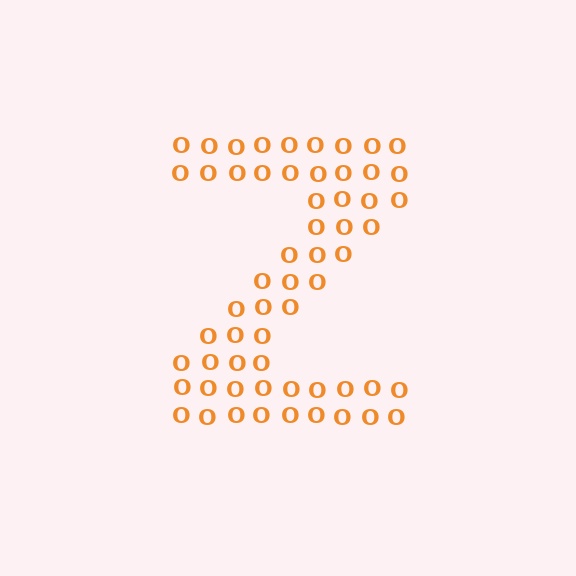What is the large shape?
The large shape is the letter Z.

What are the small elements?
The small elements are letter O's.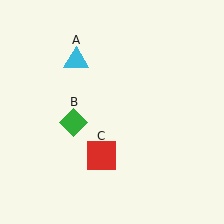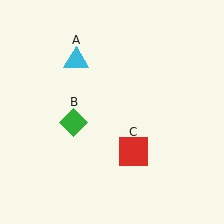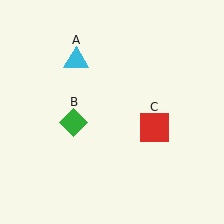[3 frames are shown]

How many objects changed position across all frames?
1 object changed position: red square (object C).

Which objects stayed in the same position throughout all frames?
Cyan triangle (object A) and green diamond (object B) remained stationary.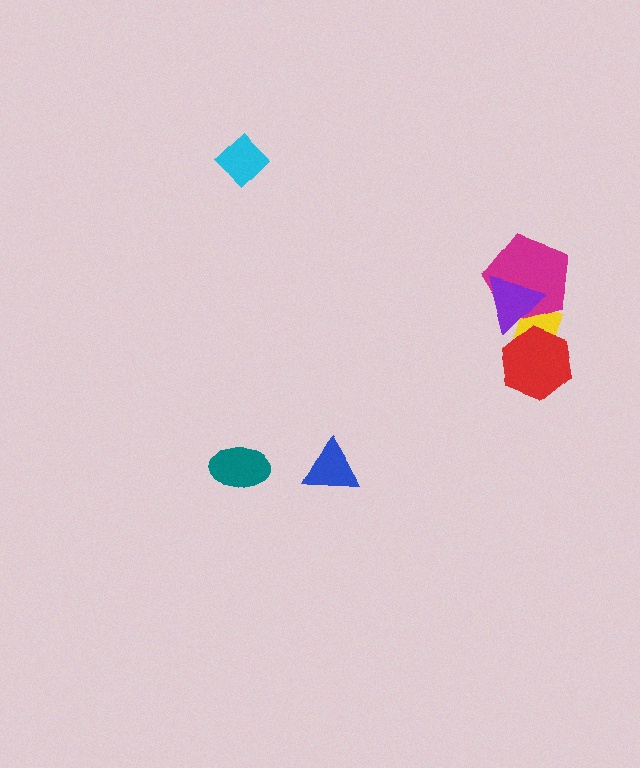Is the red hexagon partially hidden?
No, no other shape covers it.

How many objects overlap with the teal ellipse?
0 objects overlap with the teal ellipse.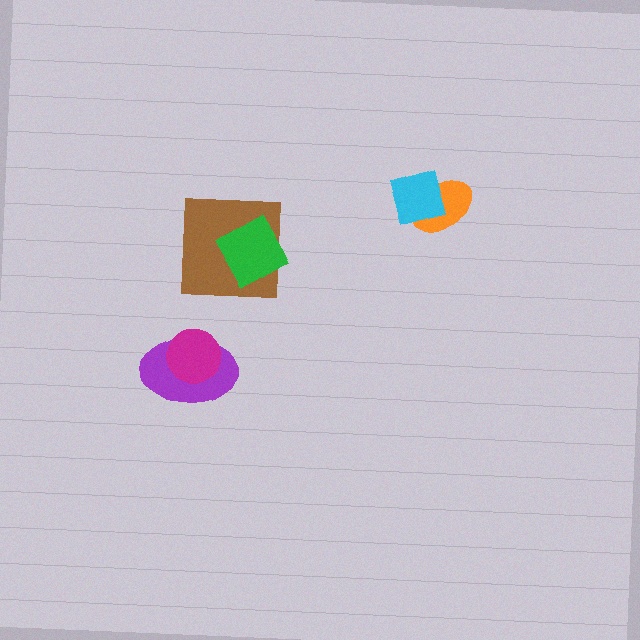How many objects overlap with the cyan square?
1 object overlaps with the cyan square.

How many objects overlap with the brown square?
1 object overlaps with the brown square.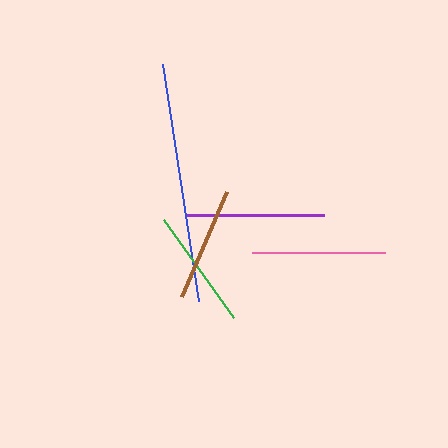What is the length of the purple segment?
The purple segment is approximately 137 pixels long.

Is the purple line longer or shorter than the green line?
The purple line is longer than the green line.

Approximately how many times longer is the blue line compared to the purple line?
The blue line is approximately 1.8 times the length of the purple line.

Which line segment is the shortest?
The brown line is the shortest at approximately 115 pixels.